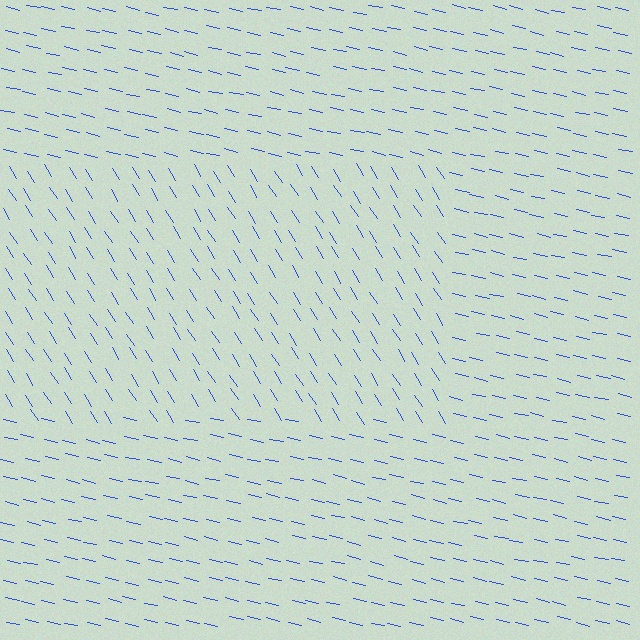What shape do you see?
I see a rectangle.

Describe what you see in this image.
The image is filled with small blue line segments. A rectangle region in the image has lines oriented differently from the surrounding lines, creating a visible texture boundary.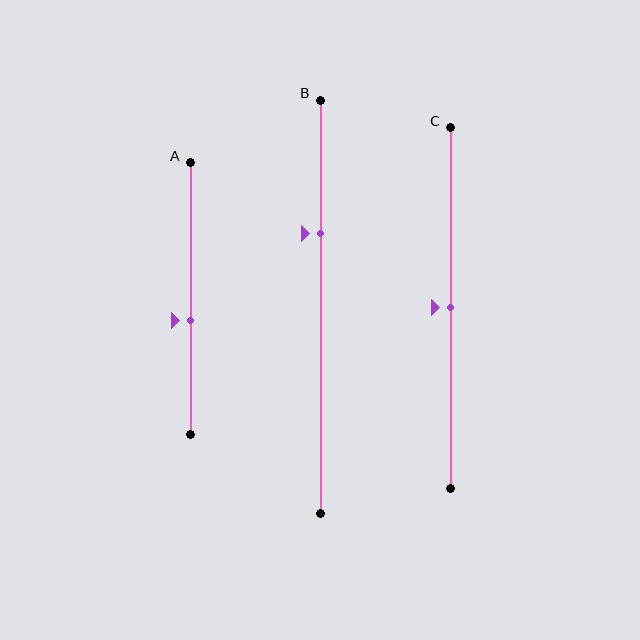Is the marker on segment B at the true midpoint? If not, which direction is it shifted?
No, the marker on segment B is shifted upward by about 18% of the segment length.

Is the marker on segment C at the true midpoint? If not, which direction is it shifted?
Yes, the marker on segment C is at the true midpoint.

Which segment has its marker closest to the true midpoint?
Segment C has its marker closest to the true midpoint.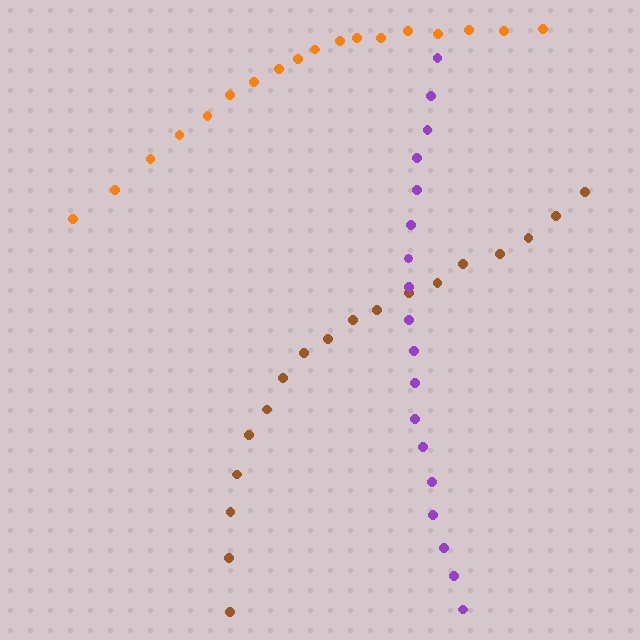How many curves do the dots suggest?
There are 3 distinct paths.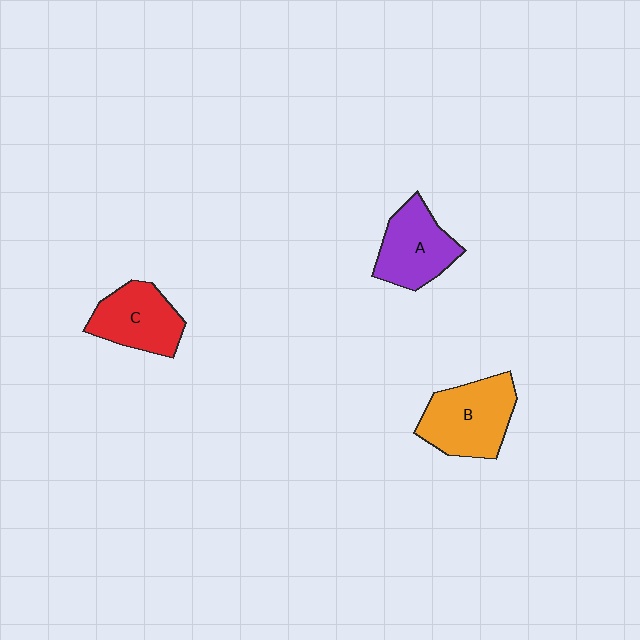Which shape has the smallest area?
Shape C (red).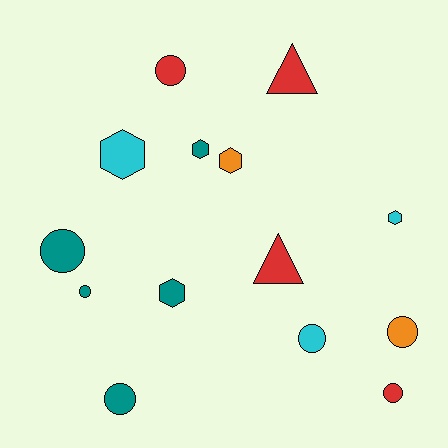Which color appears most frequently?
Teal, with 5 objects.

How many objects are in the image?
There are 14 objects.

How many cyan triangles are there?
There are no cyan triangles.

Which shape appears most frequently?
Circle, with 7 objects.